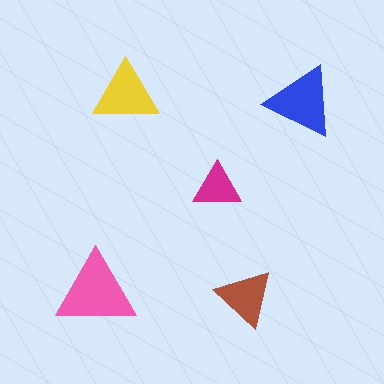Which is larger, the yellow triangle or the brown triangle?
The yellow one.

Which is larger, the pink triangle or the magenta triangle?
The pink one.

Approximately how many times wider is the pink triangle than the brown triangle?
About 1.5 times wider.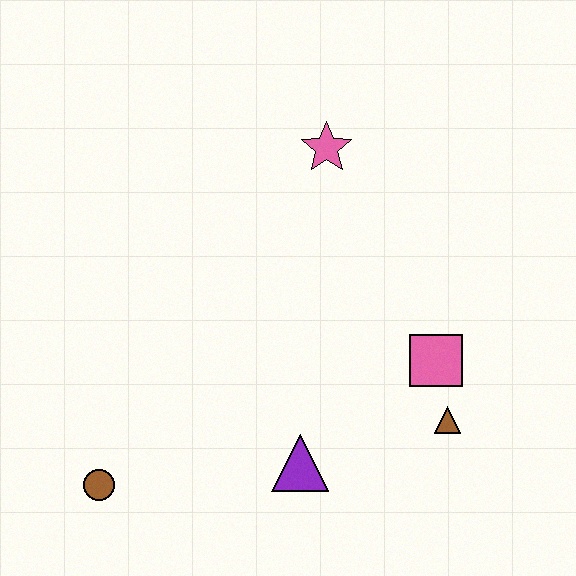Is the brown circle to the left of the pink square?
Yes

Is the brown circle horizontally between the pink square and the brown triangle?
No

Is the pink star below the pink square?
No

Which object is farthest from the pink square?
The brown circle is farthest from the pink square.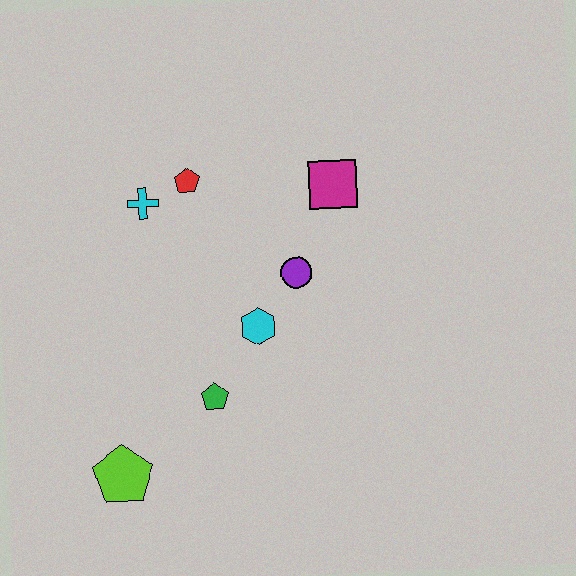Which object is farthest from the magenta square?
The lime pentagon is farthest from the magenta square.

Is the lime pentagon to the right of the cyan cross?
No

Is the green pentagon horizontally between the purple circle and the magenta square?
No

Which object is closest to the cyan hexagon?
The purple circle is closest to the cyan hexagon.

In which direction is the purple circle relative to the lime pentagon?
The purple circle is above the lime pentagon.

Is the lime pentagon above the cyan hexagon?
No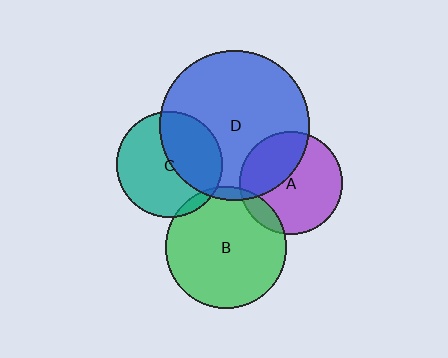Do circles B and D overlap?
Yes.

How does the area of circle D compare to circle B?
Approximately 1.5 times.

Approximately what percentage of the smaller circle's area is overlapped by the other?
Approximately 5%.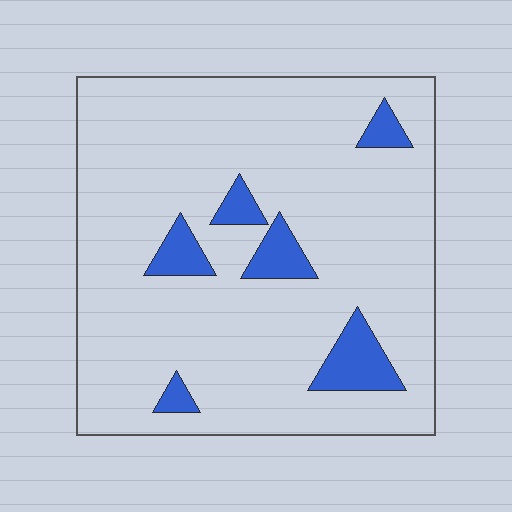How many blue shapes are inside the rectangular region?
6.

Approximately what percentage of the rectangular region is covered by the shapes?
Approximately 10%.